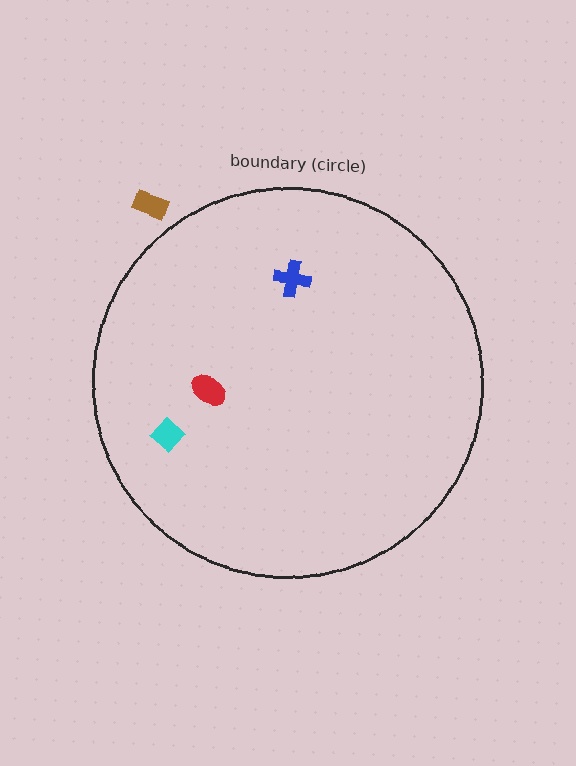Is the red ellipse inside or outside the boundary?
Inside.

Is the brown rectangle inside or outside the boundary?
Outside.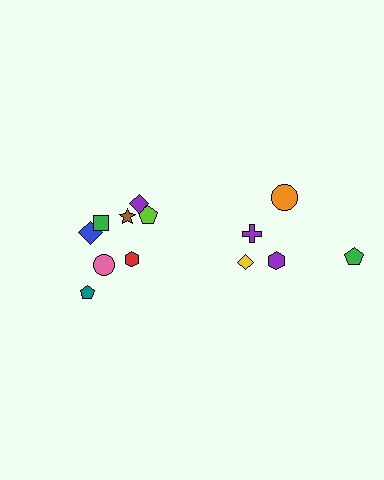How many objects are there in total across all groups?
There are 13 objects.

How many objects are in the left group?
There are 8 objects.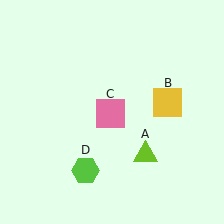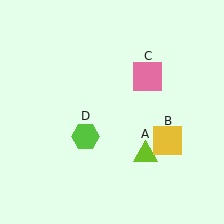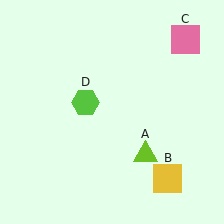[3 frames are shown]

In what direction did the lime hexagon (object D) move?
The lime hexagon (object D) moved up.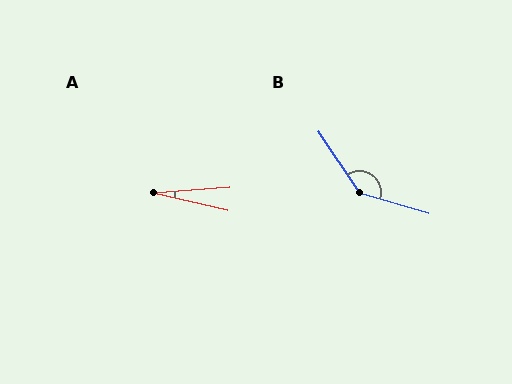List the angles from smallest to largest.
A (18°), B (140°).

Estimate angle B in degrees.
Approximately 140 degrees.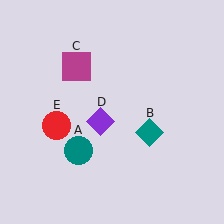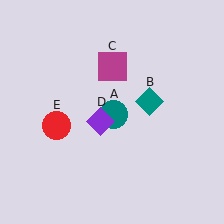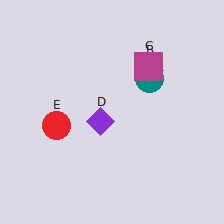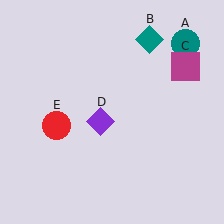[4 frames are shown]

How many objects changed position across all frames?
3 objects changed position: teal circle (object A), teal diamond (object B), magenta square (object C).